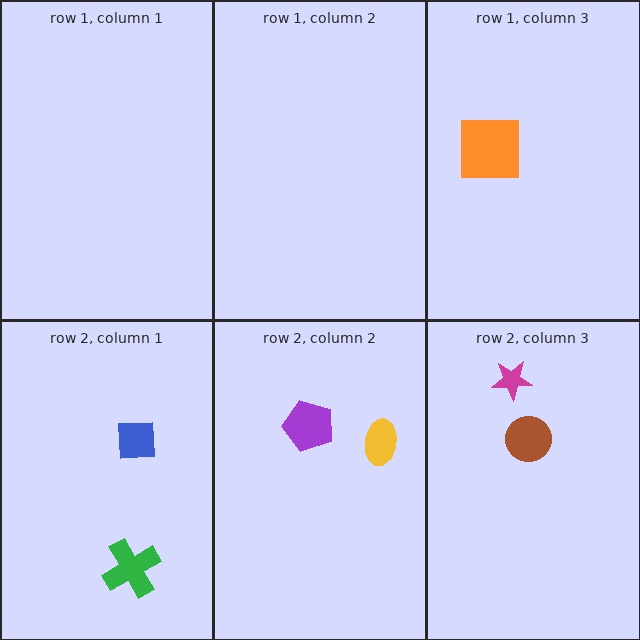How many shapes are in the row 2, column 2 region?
2.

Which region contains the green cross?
The row 2, column 1 region.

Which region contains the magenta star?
The row 2, column 3 region.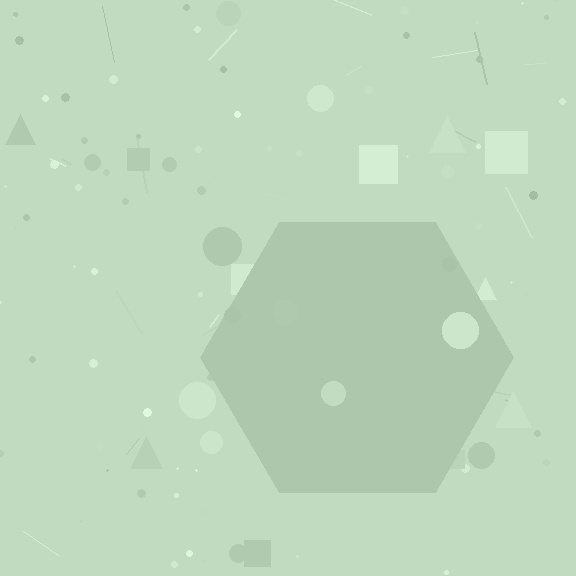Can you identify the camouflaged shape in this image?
The camouflaged shape is a hexagon.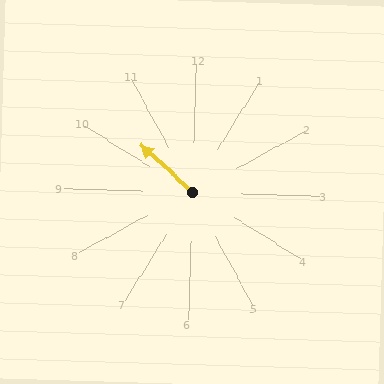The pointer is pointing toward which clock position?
Roughly 10 o'clock.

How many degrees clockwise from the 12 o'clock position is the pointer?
Approximately 311 degrees.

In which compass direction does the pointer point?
Northwest.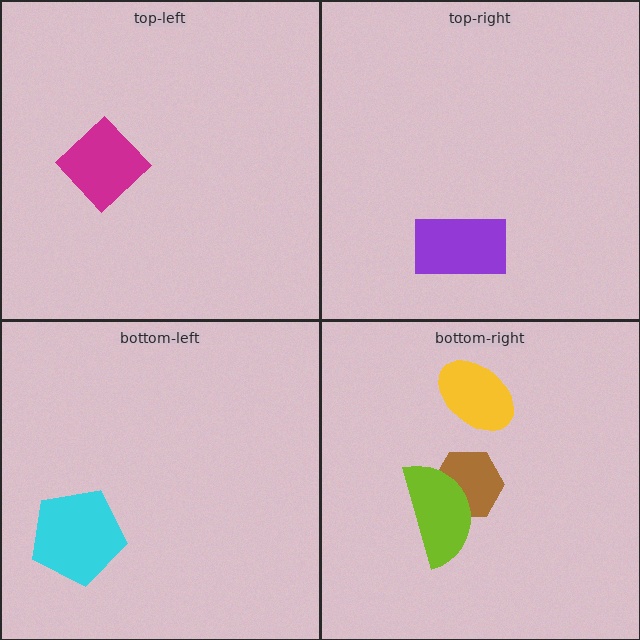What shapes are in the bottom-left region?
The cyan pentagon.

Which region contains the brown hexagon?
The bottom-right region.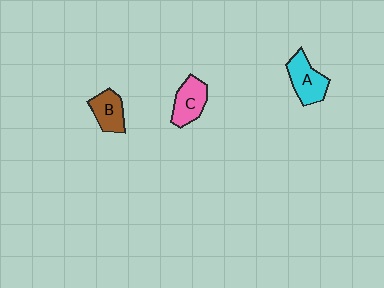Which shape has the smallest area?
Shape B (brown).